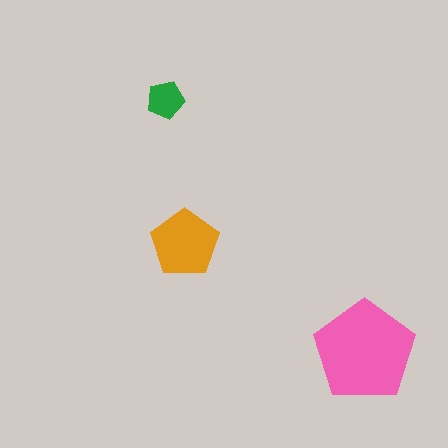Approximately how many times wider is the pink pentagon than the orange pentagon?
About 1.5 times wider.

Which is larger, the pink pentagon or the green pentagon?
The pink one.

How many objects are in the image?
There are 3 objects in the image.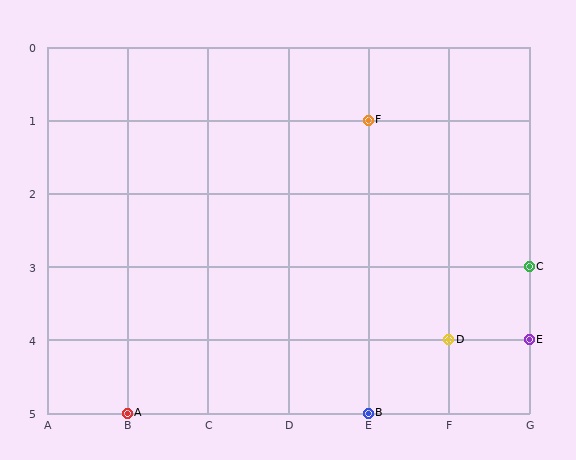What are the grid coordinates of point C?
Point C is at grid coordinates (G, 3).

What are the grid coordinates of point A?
Point A is at grid coordinates (B, 5).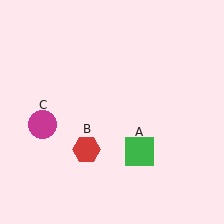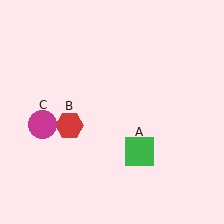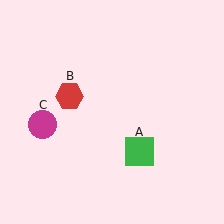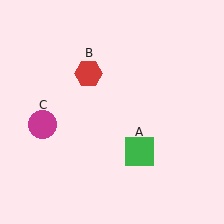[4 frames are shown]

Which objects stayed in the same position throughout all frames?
Green square (object A) and magenta circle (object C) remained stationary.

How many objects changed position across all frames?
1 object changed position: red hexagon (object B).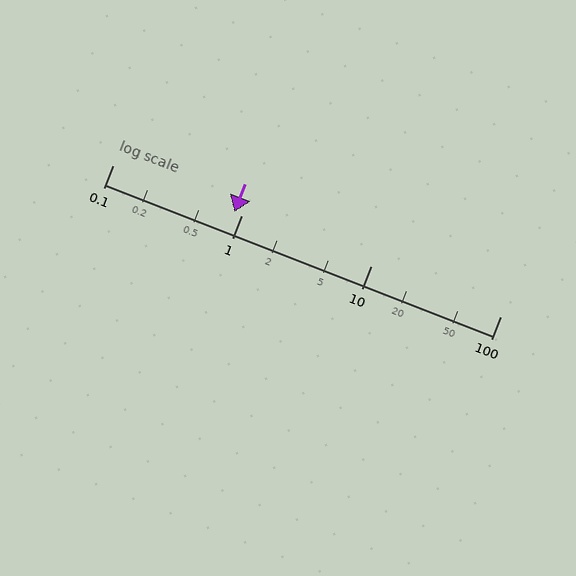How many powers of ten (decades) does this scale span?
The scale spans 3 decades, from 0.1 to 100.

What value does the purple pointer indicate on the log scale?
The pointer indicates approximately 0.87.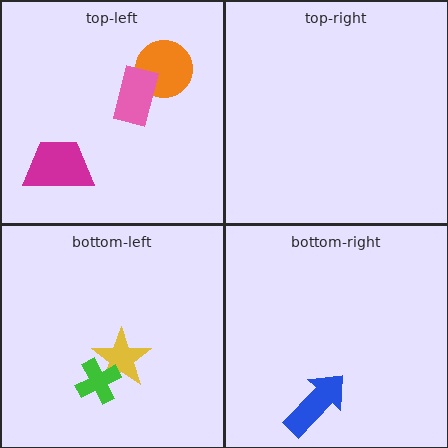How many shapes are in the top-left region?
3.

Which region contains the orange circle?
The top-left region.